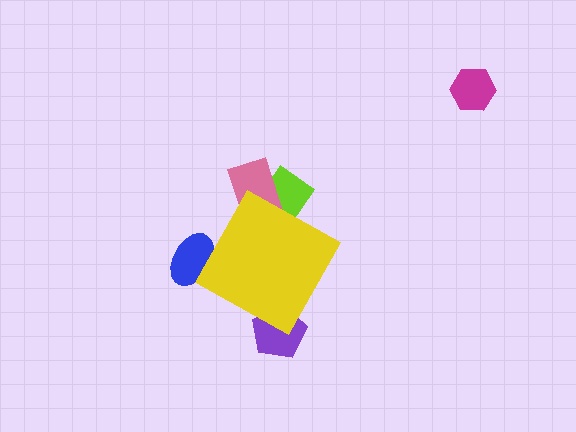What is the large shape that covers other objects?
A yellow diamond.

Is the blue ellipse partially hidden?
Yes, the blue ellipse is partially hidden behind the yellow diamond.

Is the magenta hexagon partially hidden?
No, the magenta hexagon is fully visible.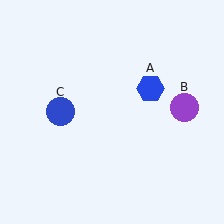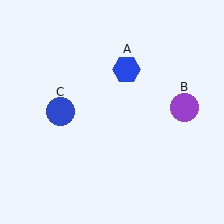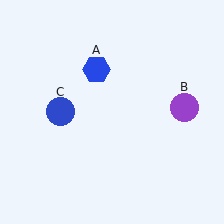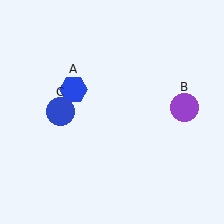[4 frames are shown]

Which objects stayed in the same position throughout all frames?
Purple circle (object B) and blue circle (object C) remained stationary.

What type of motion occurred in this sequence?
The blue hexagon (object A) rotated counterclockwise around the center of the scene.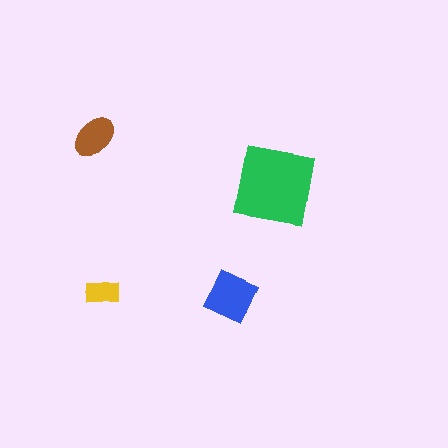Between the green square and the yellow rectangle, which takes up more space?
The green square.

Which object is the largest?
The green square.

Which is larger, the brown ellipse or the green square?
The green square.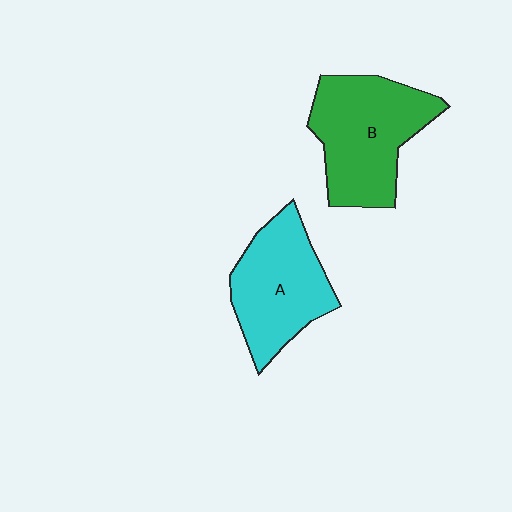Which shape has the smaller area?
Shape A (cyan).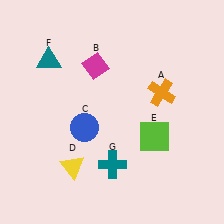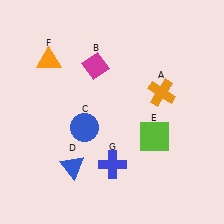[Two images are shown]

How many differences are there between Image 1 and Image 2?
There are 3 differences between the two images.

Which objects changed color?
D changed from yellow to blue. F changed from teal to orange. G changed from teal to blue.